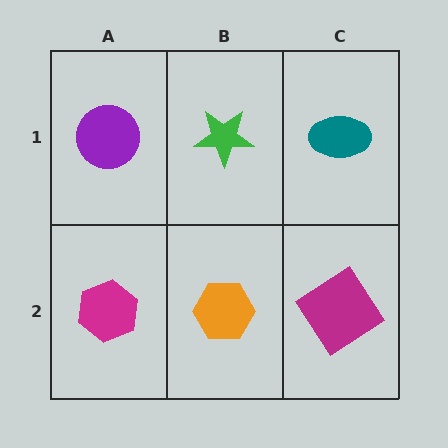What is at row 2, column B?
An orange hexagon.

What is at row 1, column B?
A green star.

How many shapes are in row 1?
3 shapes.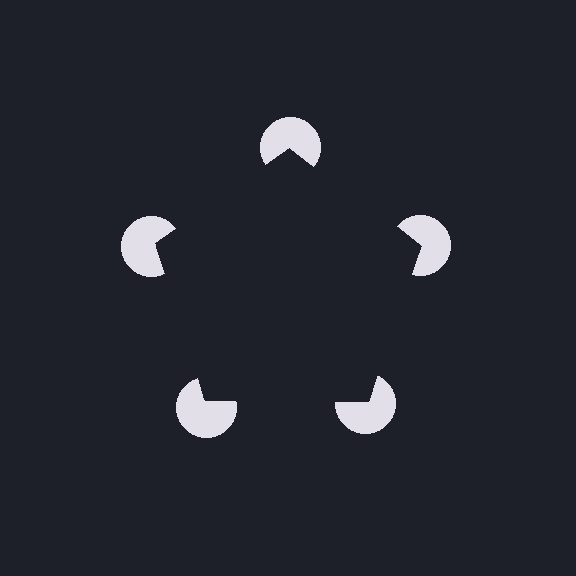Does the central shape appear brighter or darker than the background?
It typically appears slightly darker than the background, even though no actual brightness change is drawn.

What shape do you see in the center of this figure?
An illusory pentagon — its edges are inferred from the aligned wedge cuts in the pac-man discs, not physically drawn.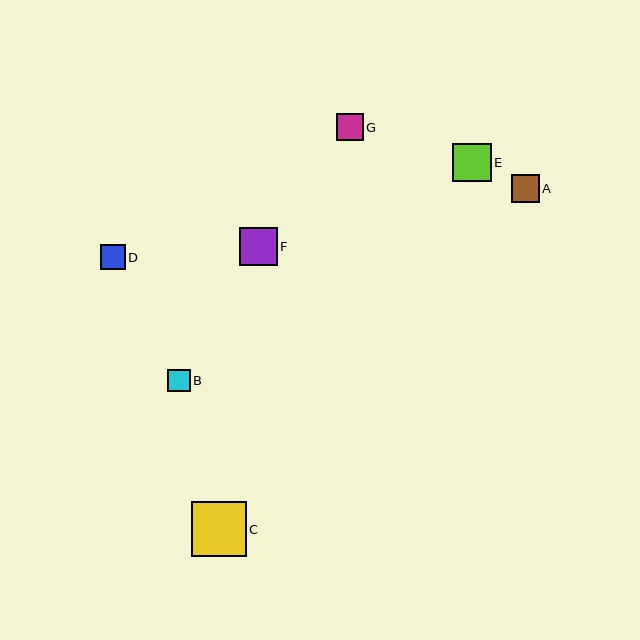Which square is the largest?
Square C is the largest with a size of approximately 55 pixels.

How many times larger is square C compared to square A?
Square C is approximately 1.9 times the size of square A.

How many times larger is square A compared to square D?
Square A is approximately 1.1 times the size of square D.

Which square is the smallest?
Square B is the smallest with a size of approximately 22 pixels.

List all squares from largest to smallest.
From largest to smallest: C, E, F, A, G, D, B.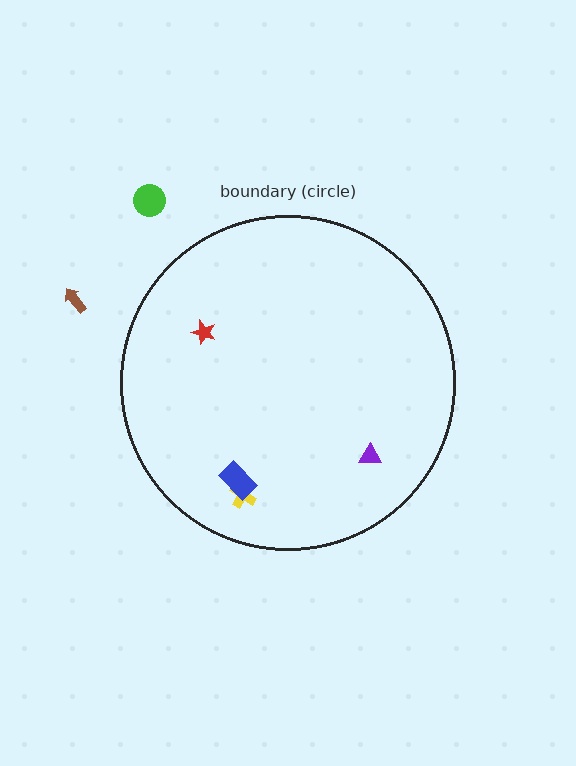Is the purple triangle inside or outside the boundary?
Inside.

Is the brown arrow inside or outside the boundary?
Outside.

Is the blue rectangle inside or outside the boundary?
Inside.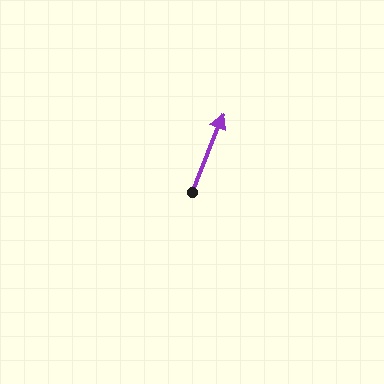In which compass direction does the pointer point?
North.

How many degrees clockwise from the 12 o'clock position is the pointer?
Approximately 22 degrees.